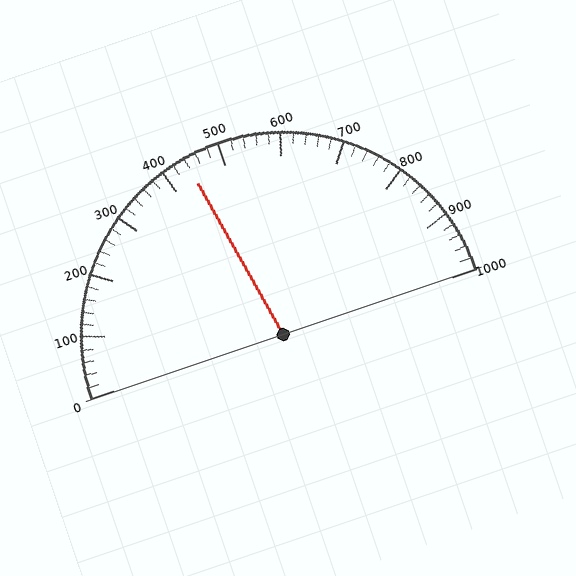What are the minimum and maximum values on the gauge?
The gauge ranges from 0 to 1000.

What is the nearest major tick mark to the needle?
The nearest major tick mark is 400.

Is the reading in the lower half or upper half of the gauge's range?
The reading is in the lower half of the range (0 to 1000).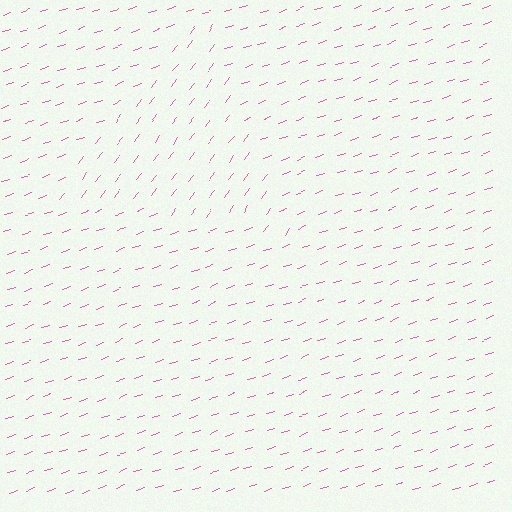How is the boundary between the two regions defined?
The boundary is defined purely by a change in line orientation (approximately 35 degrees difference). All lines are the same color and thickness.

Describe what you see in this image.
The image is filled with small pink line segments. A triangle region in the image has lines oriented differently from the surrounding lines, creating a visible texture boundary.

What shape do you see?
I see a triangle.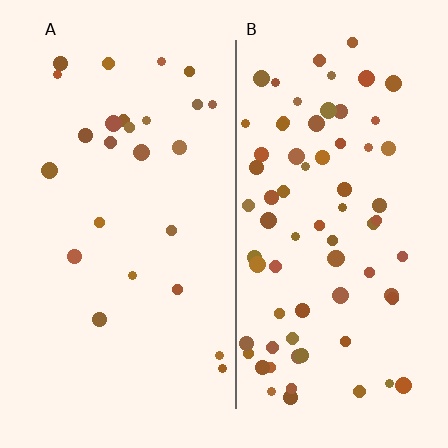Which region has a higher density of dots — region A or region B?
B (the right).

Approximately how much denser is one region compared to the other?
Approximately 2.9× — region B over region A.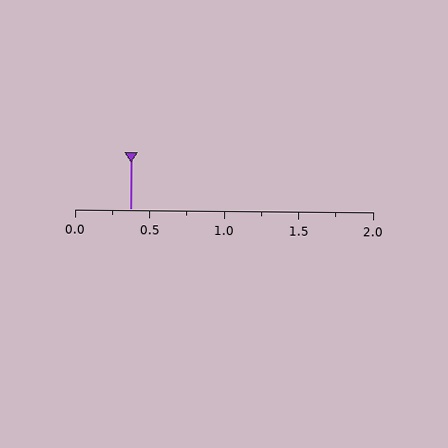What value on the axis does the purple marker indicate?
The marker indicates approximately 0.38.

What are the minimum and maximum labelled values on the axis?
The axis runs from 0.0 to 2.0.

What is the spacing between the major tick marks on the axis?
The major ticks are spaced 0.5 apart.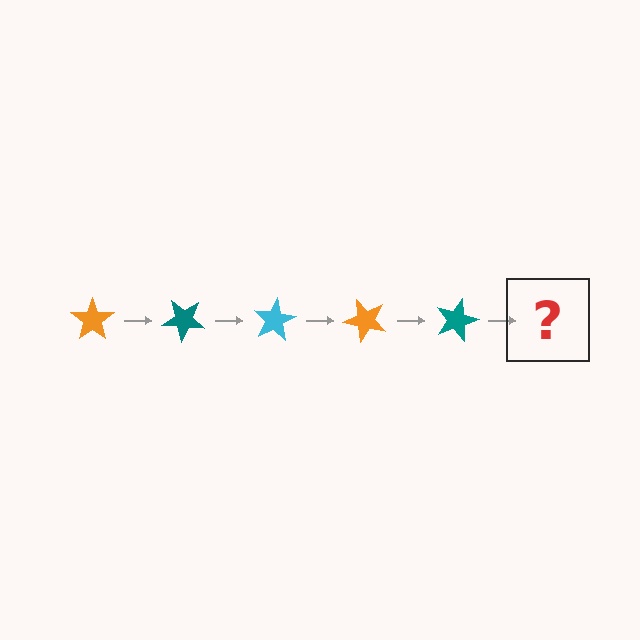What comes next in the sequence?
The next element should be a cyan star, rotated 200 degrees from the start.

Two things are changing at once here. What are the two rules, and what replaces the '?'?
The two rules are that it rotates 40 degrees each step and the color cycles through orange, teal, and cyan. The '?' should be a cyan star, rotated 200 degrees from the start.